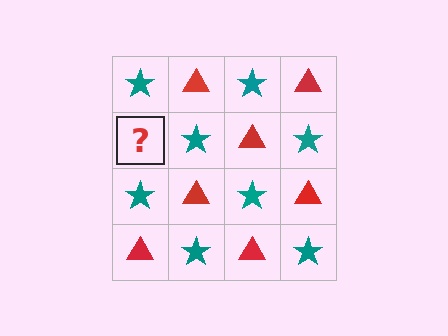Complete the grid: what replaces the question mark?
The question mark should be replaced with a red triangle.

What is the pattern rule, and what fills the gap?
The rule is that it alternates teal star and red triangle in a checkerboard pattern. The gap should be filled with a red triangle.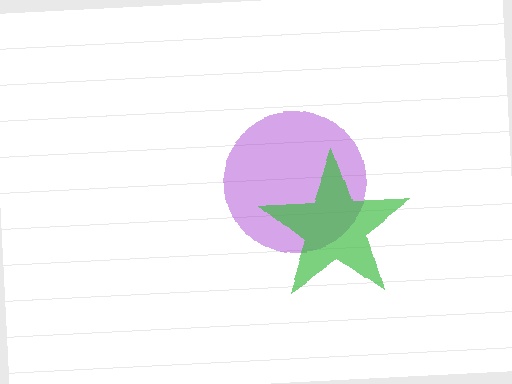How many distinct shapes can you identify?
There are 2 distinct shapes: a purple circle, a green star.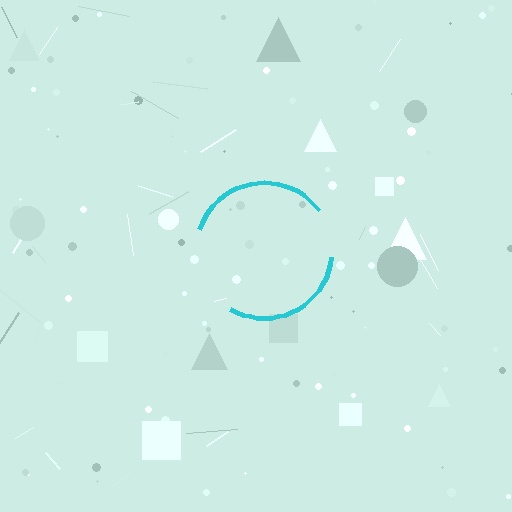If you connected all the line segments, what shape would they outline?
They would outline a circle.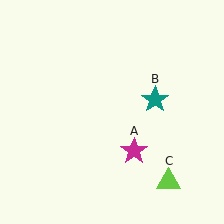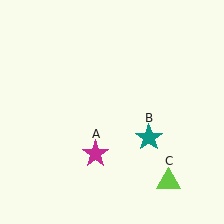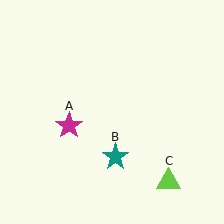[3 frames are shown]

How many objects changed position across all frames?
2 objects changed position: magenta star (object A), teal star (object B).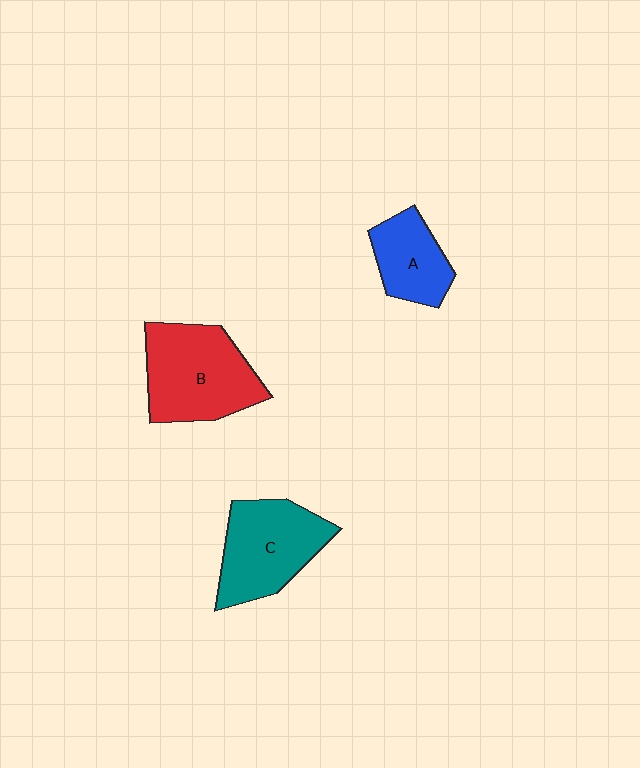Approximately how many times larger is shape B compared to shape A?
Approximately 1.7 times.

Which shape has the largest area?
Shape B (red).